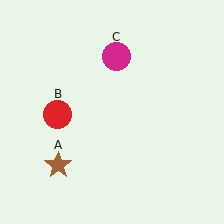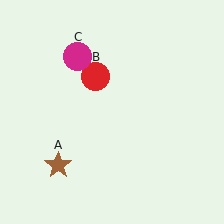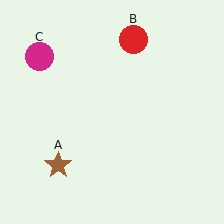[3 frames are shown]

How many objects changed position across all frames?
2 objects changed position: red circle (object B), magenta circle (object C).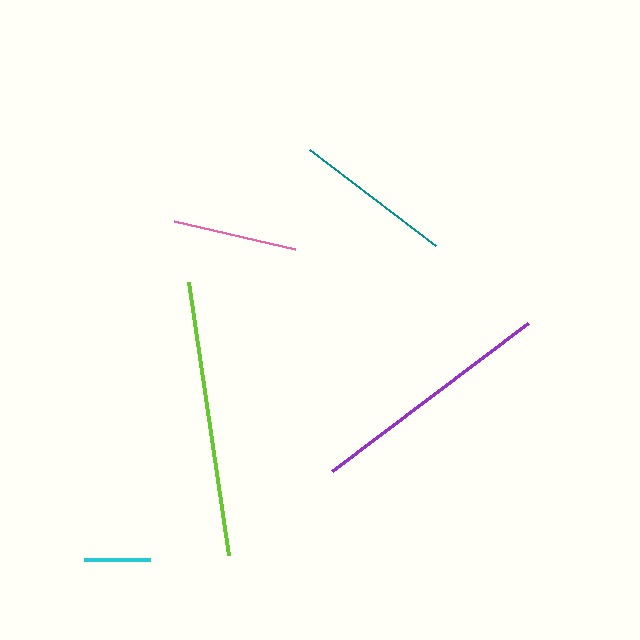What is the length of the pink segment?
The pink segment is approximately 124 pixels long.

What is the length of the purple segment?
The purple segment is approximately 246 pixels long.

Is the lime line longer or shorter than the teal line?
The lime line is longer than the teal line.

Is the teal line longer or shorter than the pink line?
The teal line is longer than the pink line.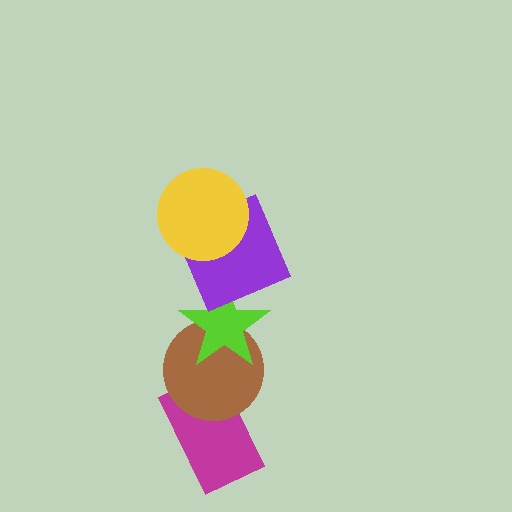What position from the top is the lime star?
The lime star is 3rd from the top.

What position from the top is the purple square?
The purple square is 2nd from the top.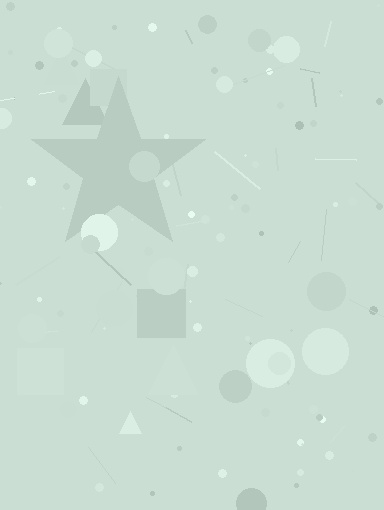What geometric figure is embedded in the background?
A star is embedded in the background.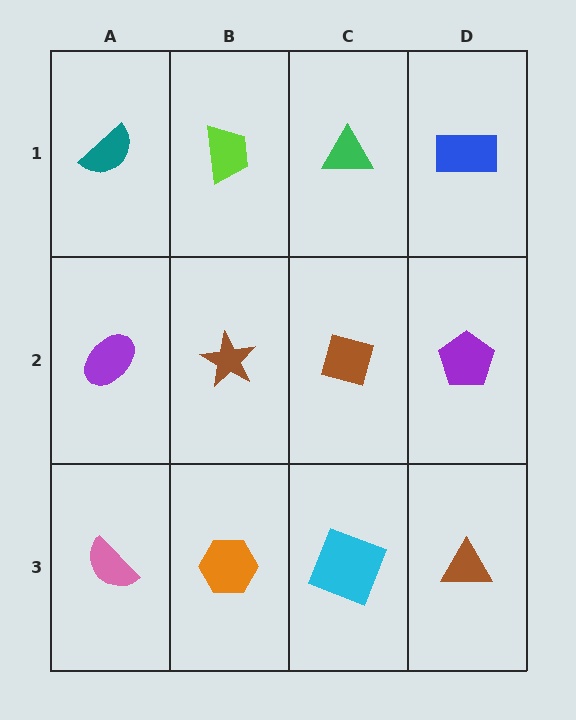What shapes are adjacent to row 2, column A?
A teal semicircle (row 1, column A), a pink semicircle (row 3, column A), a brown star (row 2, column B).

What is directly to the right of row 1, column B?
A green triangle.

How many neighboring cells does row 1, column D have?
2.